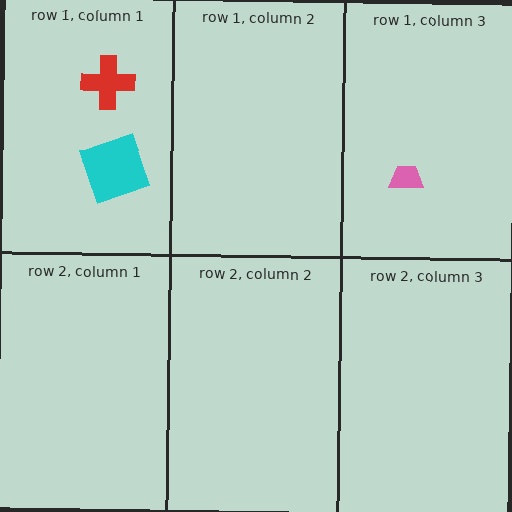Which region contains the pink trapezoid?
The row 1, column 3 region.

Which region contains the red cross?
The row 1, column 1 region.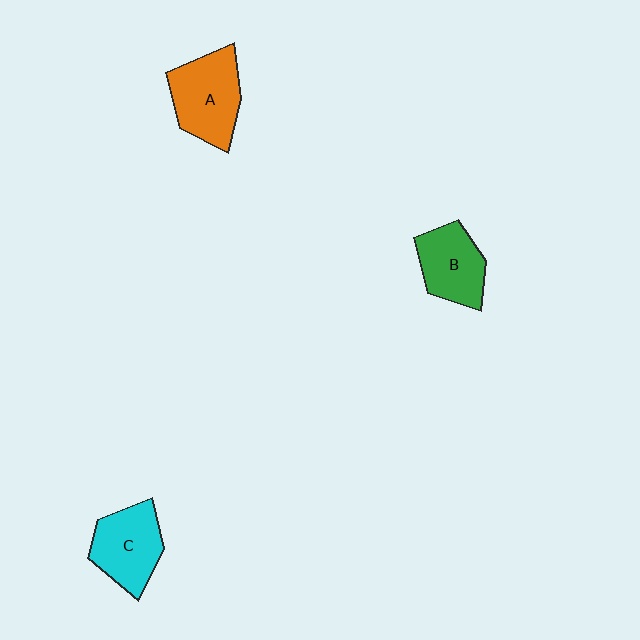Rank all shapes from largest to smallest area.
From largest to smallest: A (orange), C (cyan), B (green).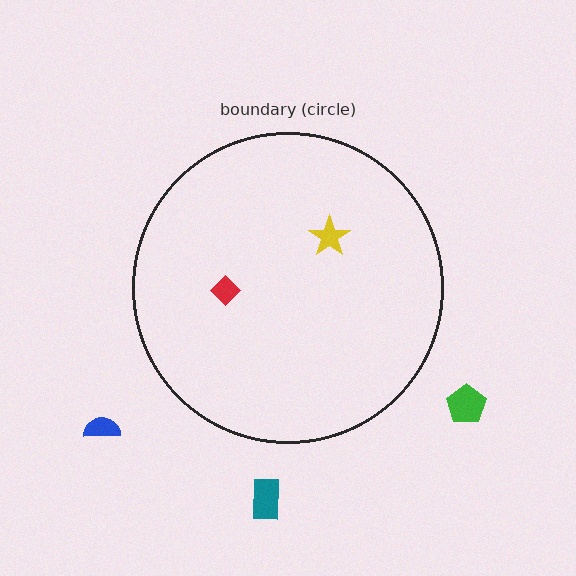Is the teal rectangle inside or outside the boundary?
Outside.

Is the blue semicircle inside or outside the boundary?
Outside.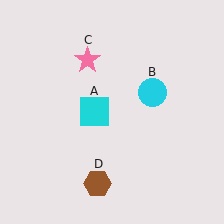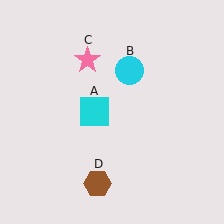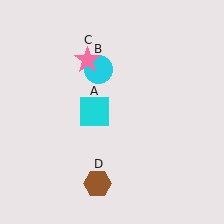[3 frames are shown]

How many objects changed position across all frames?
1 object changed position: cyan circle (object B).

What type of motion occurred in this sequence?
The cyan circle (object B) rotated counterclockwise around the center of the scene.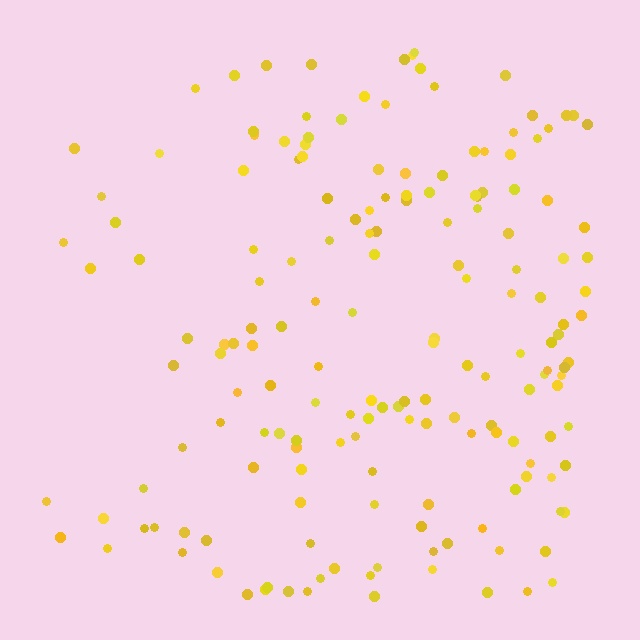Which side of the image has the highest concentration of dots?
The right.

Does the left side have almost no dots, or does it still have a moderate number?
Still a moderate number, just noticeably fewer than the right.